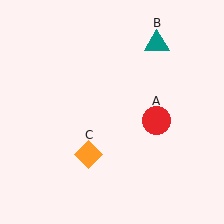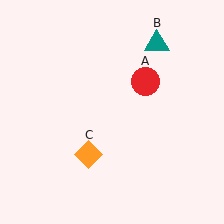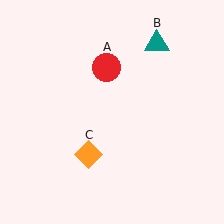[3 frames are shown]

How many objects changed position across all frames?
1 object changed position: red circle (object A).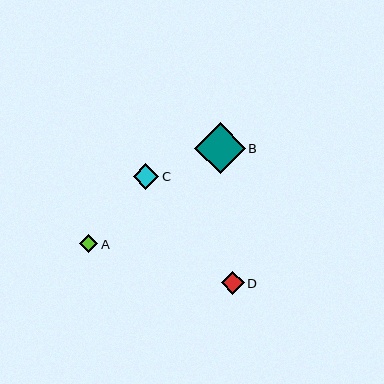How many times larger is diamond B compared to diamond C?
Diamond B is approximately 2.0 times the size of diamond C.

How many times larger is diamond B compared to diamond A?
Diamond B is approximately 2.7 times the size of diamond A.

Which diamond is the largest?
Diamond B is the largest with a size of approximately 51 pixels.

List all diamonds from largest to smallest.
From largest to smallest: B, C, D, A.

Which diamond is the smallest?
Diamond A is the smallest with a size of approximately 18 pixels.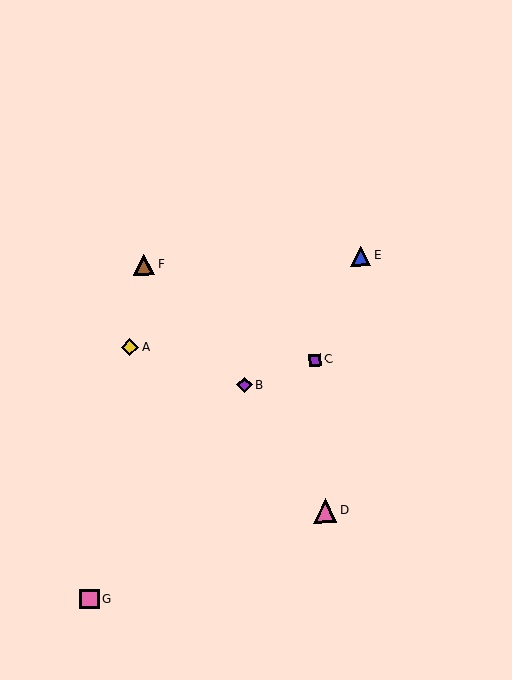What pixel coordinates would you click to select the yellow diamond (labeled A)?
Click at (130, 347) to select the yellow diamond A.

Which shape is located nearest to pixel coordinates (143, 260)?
The brown triangle (labeled F) at (144, 265) is nearest to that location.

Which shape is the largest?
The pink triangle (labeled D) is the largest.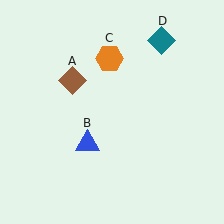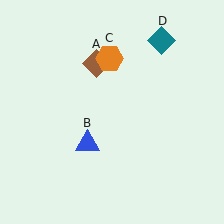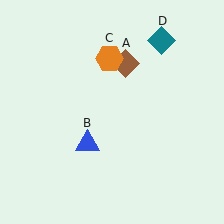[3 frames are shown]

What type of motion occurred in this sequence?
The brown diamond (object A) rotated clockwise around the center of the scene.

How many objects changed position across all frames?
1 object changed position: brown diamond (object A).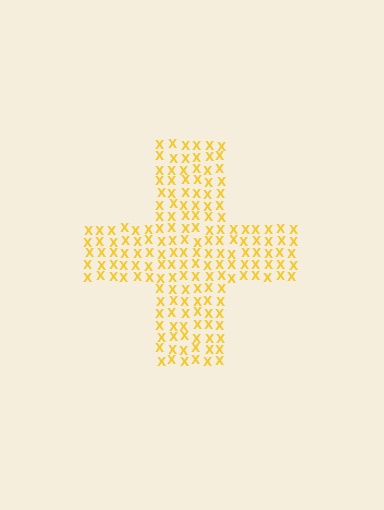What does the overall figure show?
The overall figure shows a cross.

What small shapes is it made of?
It is made of small letter X's.